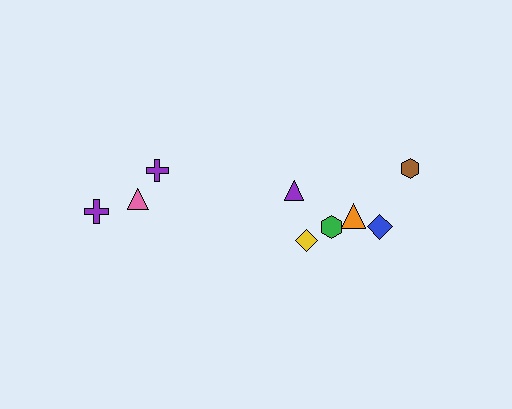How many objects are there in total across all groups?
There are 9 objects.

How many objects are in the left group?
There are 3 objects.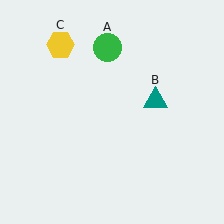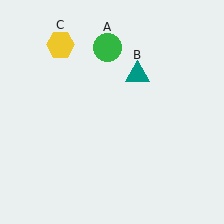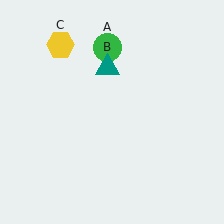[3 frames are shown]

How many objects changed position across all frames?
1 object changed position: teal triangle (object B).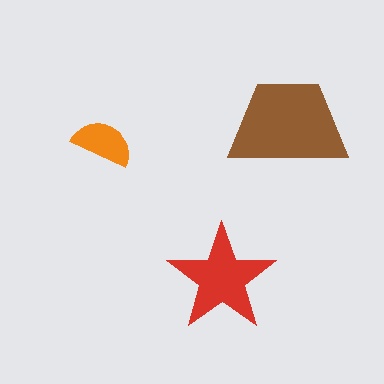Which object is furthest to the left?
The orange semicircle is leftmost.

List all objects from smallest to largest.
The orange semicircle, the red star, the brown trapezoid.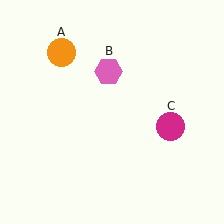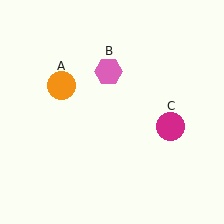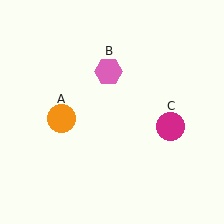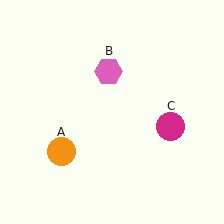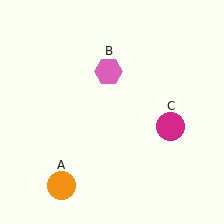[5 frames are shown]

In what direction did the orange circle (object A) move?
The orange circle (object A) moved down.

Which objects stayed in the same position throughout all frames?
Pink hexagon (object B) and magenta circle (object C) remained stationary.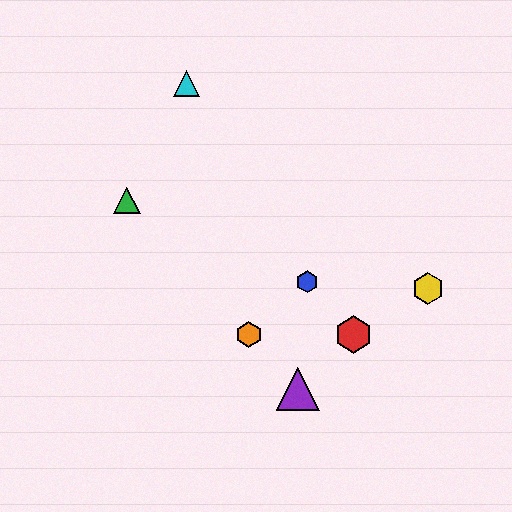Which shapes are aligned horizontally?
The red hexagon, the orange hexagon are aligned horizontally.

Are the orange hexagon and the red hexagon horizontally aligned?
Yes, both are at y≈334.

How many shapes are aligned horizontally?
2 shapes (the red hexagon, the orange hexagon) are aligned horizontally.